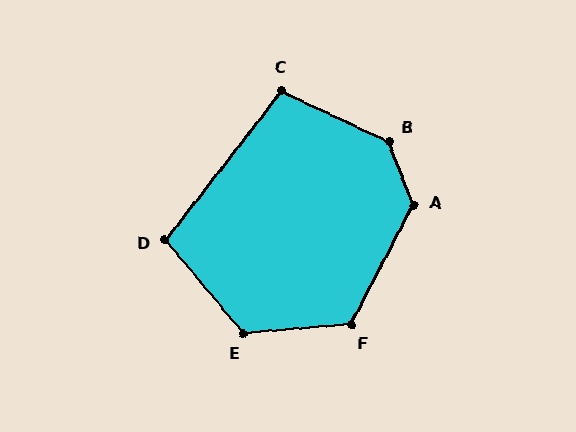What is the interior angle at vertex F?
Approximately 122 degrees (obtuse).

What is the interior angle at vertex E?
Approximately 125 degrees (obtuse).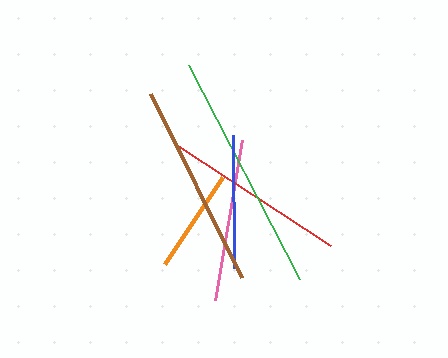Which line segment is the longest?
The green line is the longest at approximately 242 pixels.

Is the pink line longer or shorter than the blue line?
The pink line is longer than the blue line.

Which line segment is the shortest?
The orange line is the shortest at approximately 105 pixels.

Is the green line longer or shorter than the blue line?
The green line is longer than the blue line.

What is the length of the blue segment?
The blue segment is approximately 132 pixels long.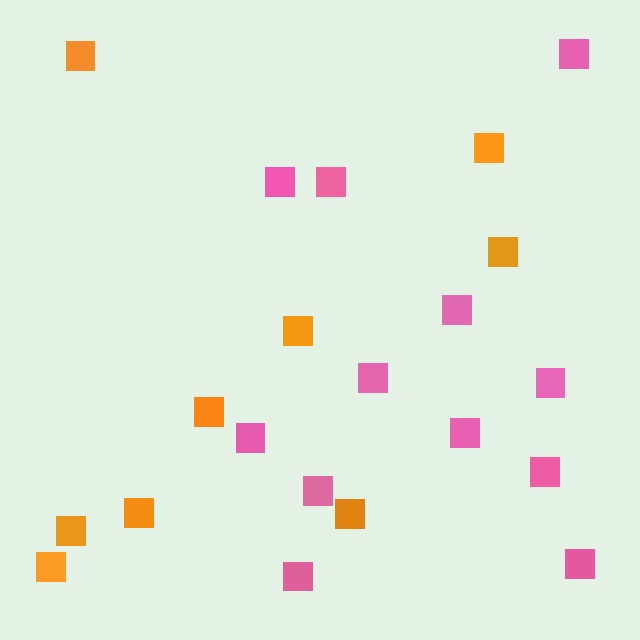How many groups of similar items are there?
There are 2 groups: one group of orange squares (9) and one group of pink squares (12).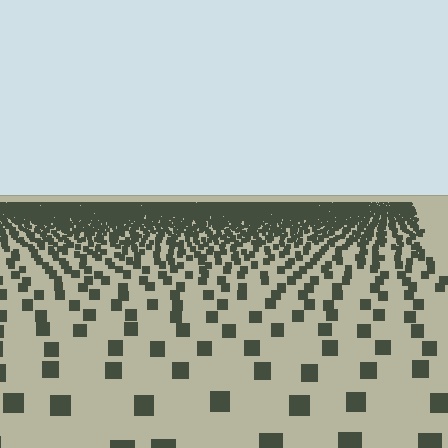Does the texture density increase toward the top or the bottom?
Density increases toward the top.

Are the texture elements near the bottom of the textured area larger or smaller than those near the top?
Larger. Near the bottom, elements are closer to the viewer and appear at a bigger on-screen size.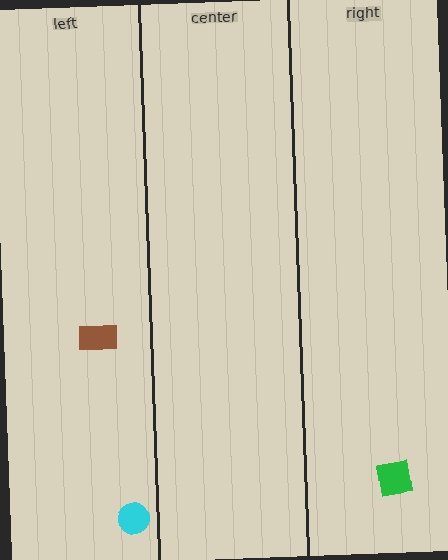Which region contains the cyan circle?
The left region.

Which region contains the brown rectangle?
The left region.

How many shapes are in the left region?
2.